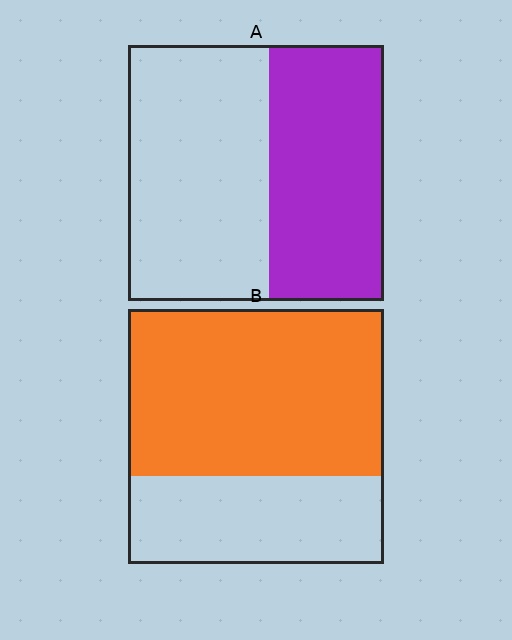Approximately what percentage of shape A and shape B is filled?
A is approximately 45% and B is approximately 65%.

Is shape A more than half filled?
No.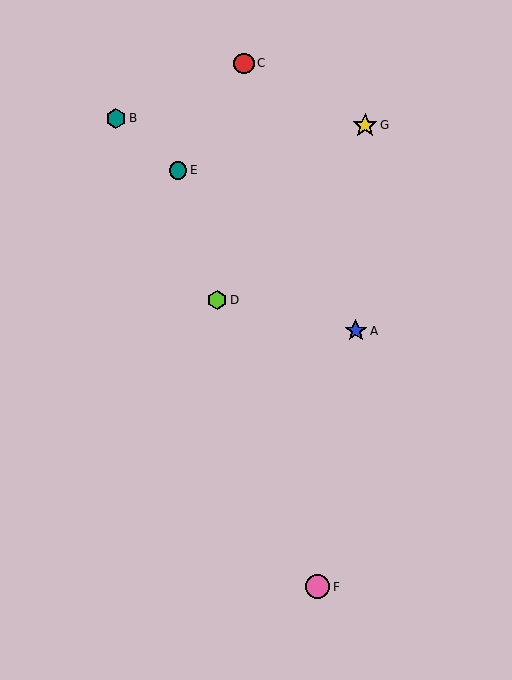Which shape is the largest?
The yellow star (labeled G) is the largest.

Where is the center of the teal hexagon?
The center of the teal hexagon is at (116, 118).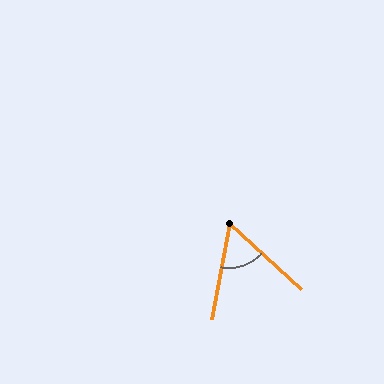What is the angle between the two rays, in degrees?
Approximately 58 degrees.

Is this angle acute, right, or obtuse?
It is acute.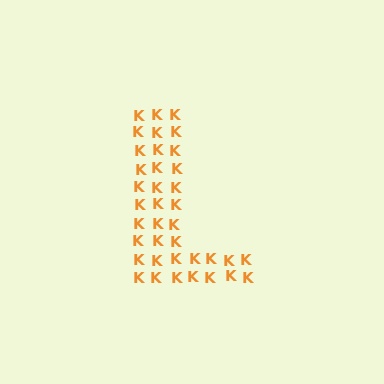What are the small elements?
The small elements are letter K's.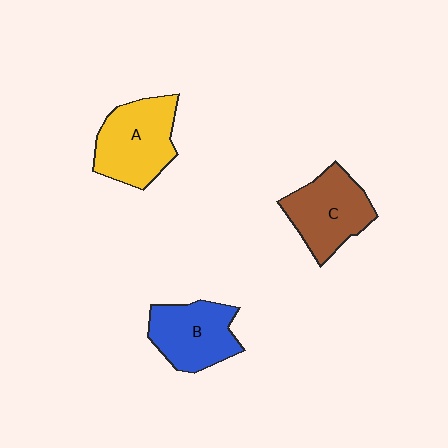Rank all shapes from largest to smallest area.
From largest to smallest: A (yellow), C (brown), B (blue).